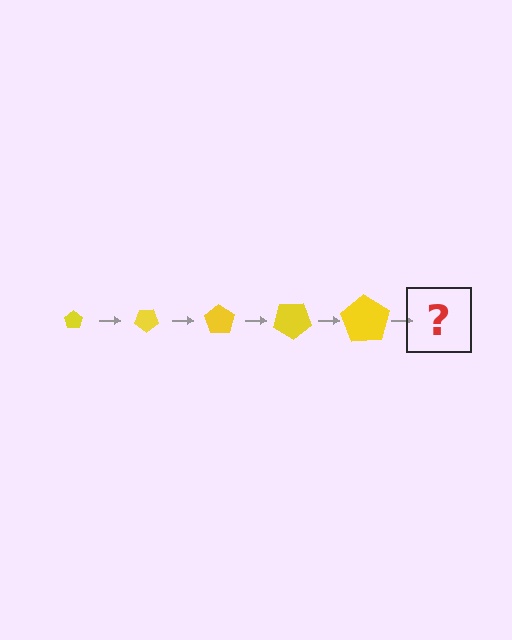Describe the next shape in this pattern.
It should be a pentagon, larger than the previous one and rotated 175 degrees from the start.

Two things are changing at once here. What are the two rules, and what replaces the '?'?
The two rules are that the pentagon grows larger each step and it rotates 35 degrees each step. The '?' should be a pentagon, larger than the previous one and rotated 175 degrees from the start.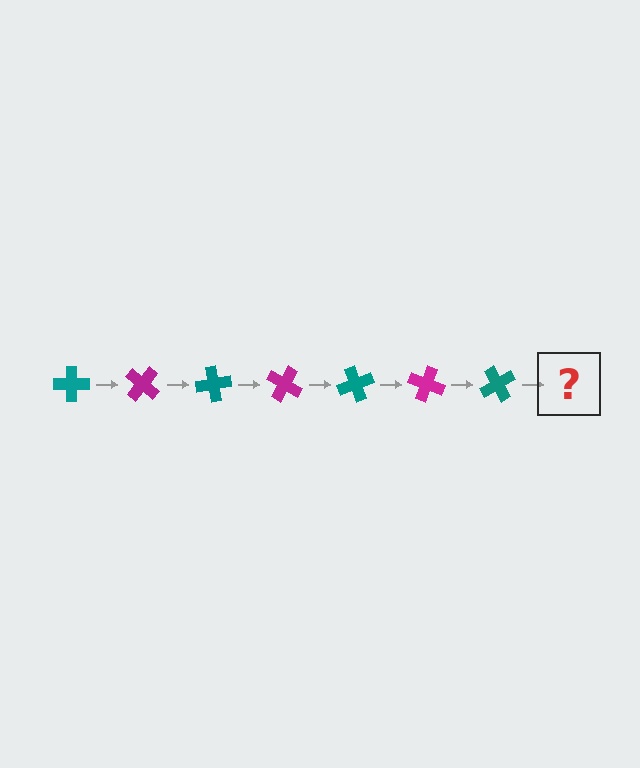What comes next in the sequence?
The next element should be a magenta cross, rotated 280 degrees from the start.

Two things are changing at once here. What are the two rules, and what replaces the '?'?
The two rules are that it rotates 40 degrees each step and the color cycles through teal and magenta. The '?' should be a magenta cross, rotated 280 degrees from the start.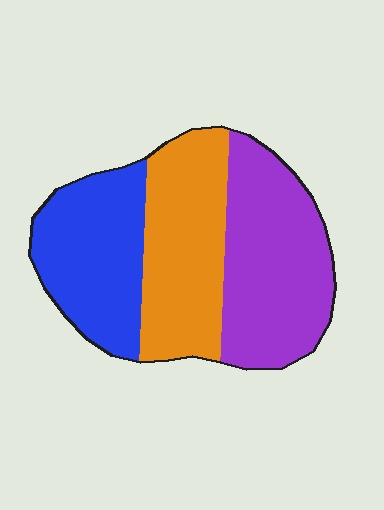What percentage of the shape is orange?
Orange covers 33% of the shape.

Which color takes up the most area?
Purple, at roughly 35%.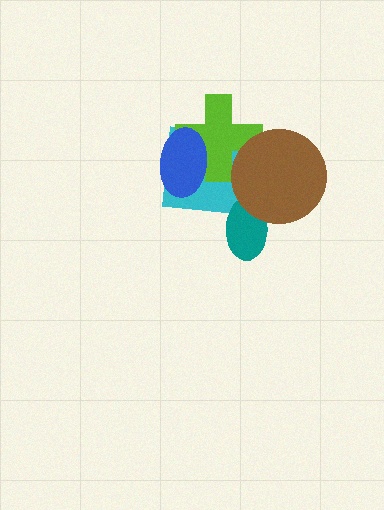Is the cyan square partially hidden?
Yes, it is partially covered by another shape.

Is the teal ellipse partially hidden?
Yes, it is partially covered by another shape.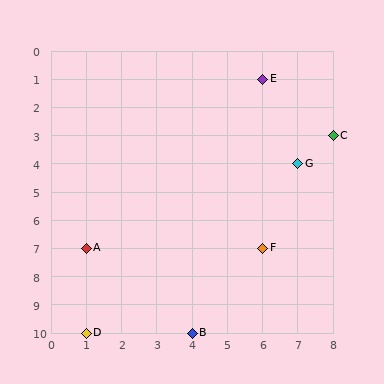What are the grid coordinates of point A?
Point A is at grid coordinates (1, 7).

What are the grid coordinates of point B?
Point B is at grid coordinates (4, 10).